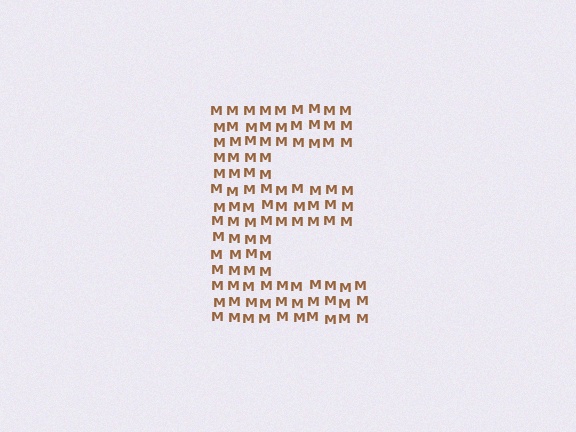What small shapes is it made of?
It is made of small letter M's.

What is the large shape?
The large shape is the letter E.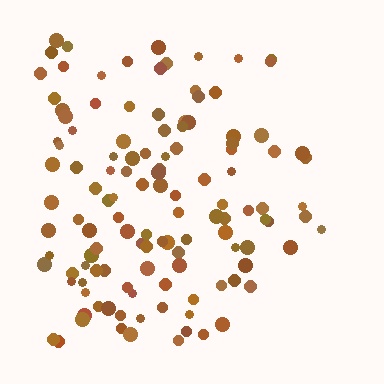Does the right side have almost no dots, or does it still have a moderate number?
Still a moderate number, just noticeably fewer than the left.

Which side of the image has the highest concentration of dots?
The left.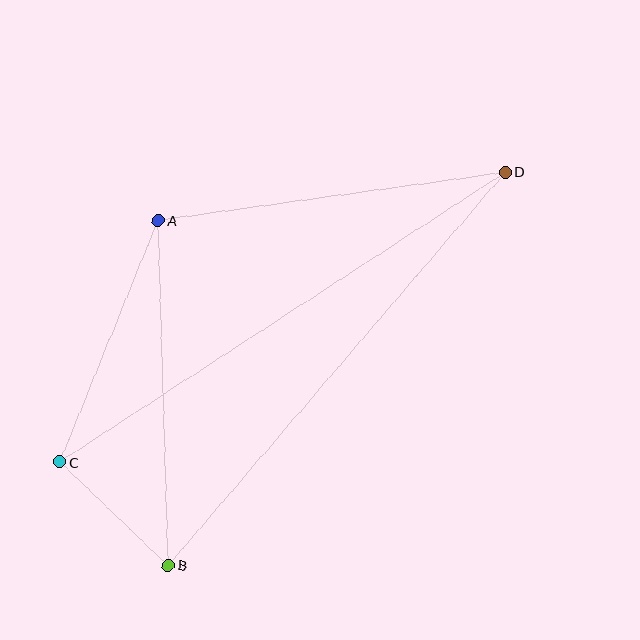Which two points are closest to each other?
Points B and C are closest to each other.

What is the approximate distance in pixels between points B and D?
The distance between B and D is approximately 518 pixels.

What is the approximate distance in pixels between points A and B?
The distance between A and B is approximately 345 pixels.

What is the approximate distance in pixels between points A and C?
The distance between A and C is approximately 261 pixels.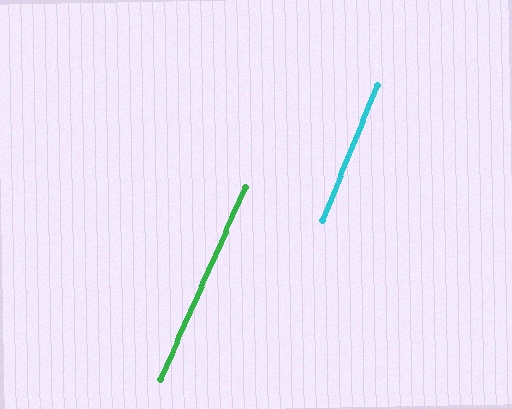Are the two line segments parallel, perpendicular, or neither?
Parallel — their directions differ by only 1.8°.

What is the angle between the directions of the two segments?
Approximately 2 degrees.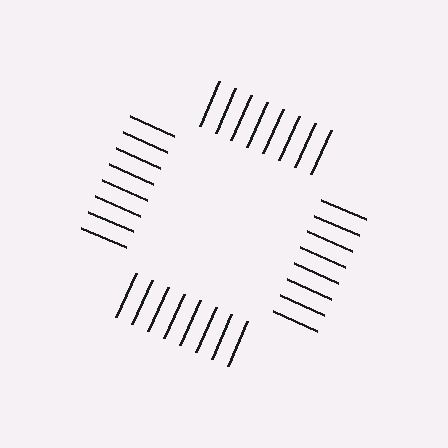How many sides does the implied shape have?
4 sides — the line-ends trace a square.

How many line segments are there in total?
32 — 8 along each of the 4 edges.